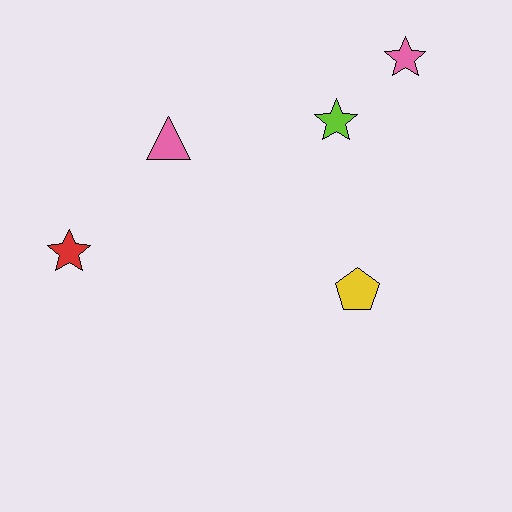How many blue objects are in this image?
There are no blue objects.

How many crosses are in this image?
There are no crosses.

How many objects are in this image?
There are 5 objects.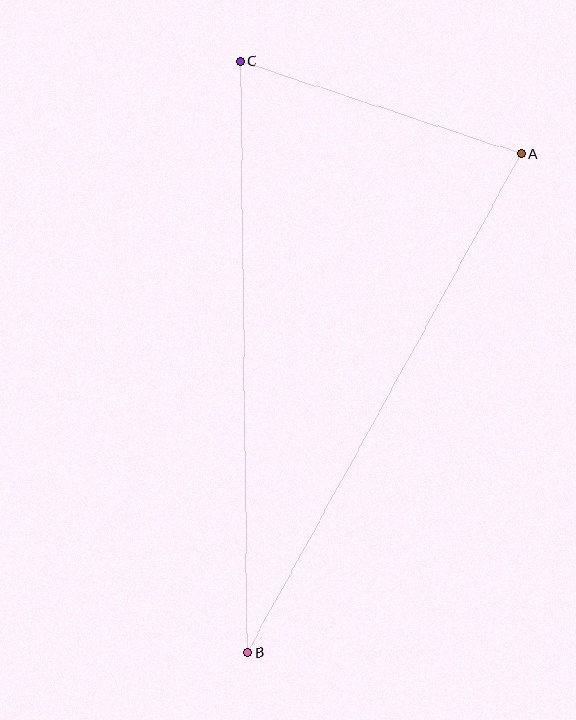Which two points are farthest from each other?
Points B and C are farthest from each other.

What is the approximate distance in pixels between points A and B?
The distance between A and B is approximately 569 pixels.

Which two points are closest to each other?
Points A and C are closest to each other.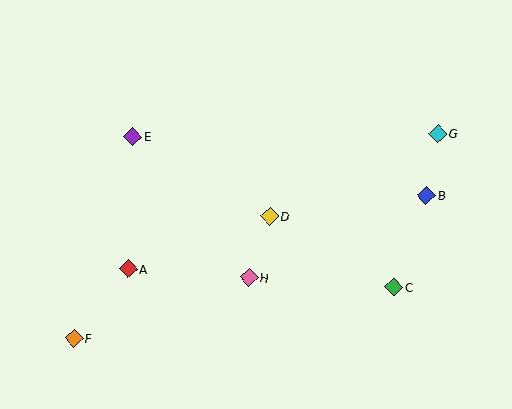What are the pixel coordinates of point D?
Point D is at (270, 216).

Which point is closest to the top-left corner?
Point E is closest to the top-left corner.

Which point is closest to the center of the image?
Point D at (270, 216) is closest to the center.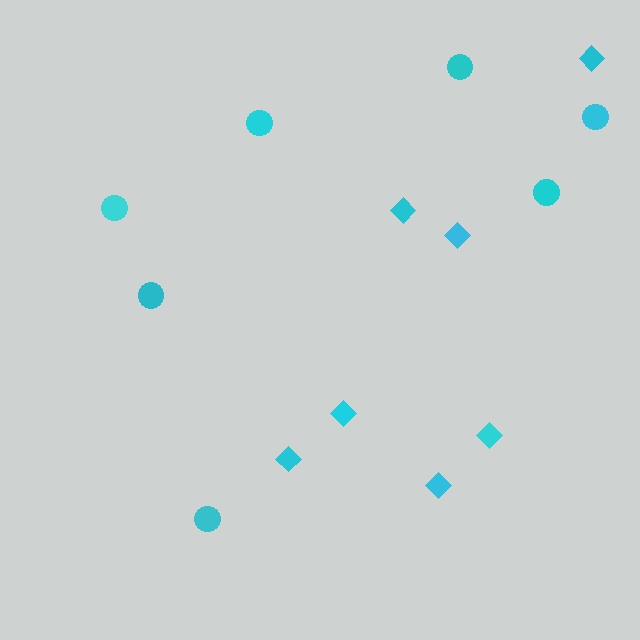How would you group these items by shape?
There are 2 groups: one group of circles (7) and one group of diamonds (7).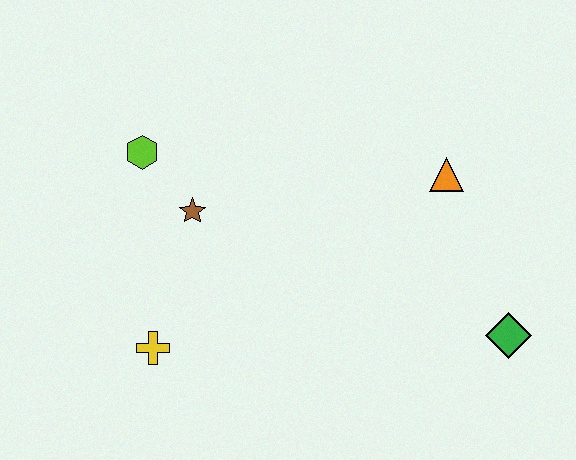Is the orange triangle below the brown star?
No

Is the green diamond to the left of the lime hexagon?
No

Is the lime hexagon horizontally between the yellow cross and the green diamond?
No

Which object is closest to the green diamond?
The orange triangle is closest to the green diamond.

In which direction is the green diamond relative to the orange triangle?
The green diamond is below the orange triangle.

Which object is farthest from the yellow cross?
The green diamond is farthest from the yellow cross.